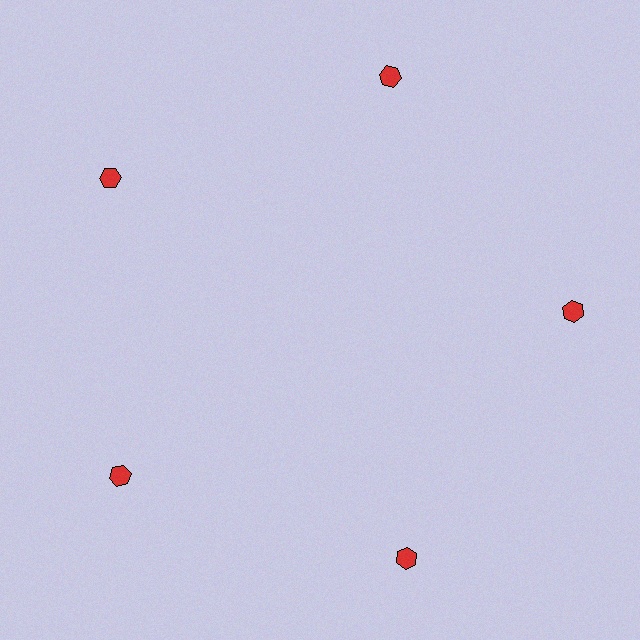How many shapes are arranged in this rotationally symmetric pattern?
There are 5 shapes, arranged in 5 groups of 1.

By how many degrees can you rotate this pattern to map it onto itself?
The pattern maps onto itself every 72 degrees of rotation.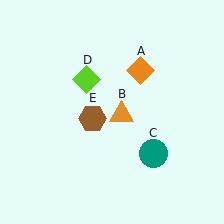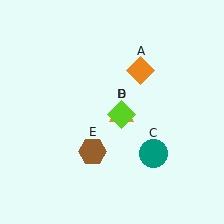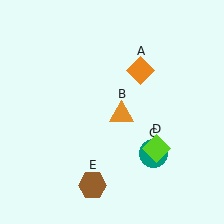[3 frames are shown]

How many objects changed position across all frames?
2 objects changed position: lime diamond (object D), brown hexagon (object E).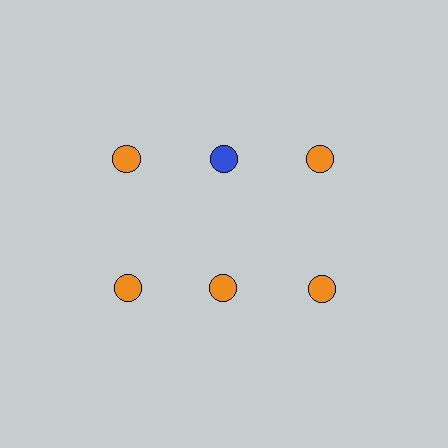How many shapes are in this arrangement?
There are 6 shapes arranged in a grid pattern.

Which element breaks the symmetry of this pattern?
The blue circle in the top row, second from left column breaks the symmetry. All other shapes are orange circles.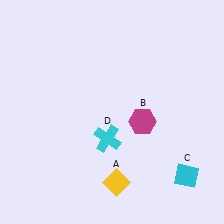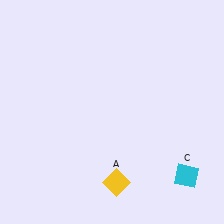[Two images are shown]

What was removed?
The cyan cross (D), the magenta hexagon (B) were removed in Image 2.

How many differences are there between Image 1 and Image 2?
There are 2 differences between the two images.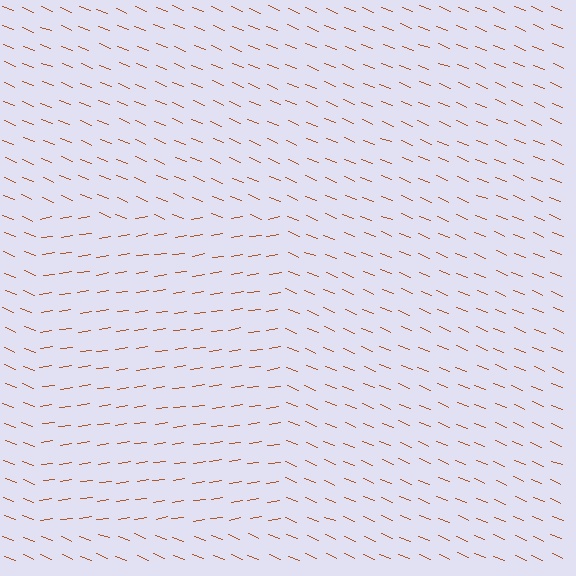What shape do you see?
I see a rectangle.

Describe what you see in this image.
The image is filled with small brown line segments. A rectangle region in the image has lines oriented differently from the surrounding lines, creating a visible texture boundary.